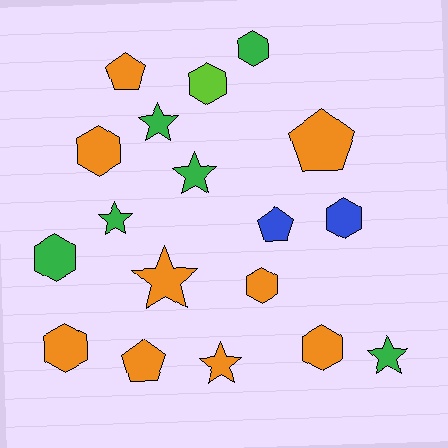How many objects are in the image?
There are 18 objects.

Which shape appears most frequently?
Hexagon, with 8 objects.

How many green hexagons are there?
There are 2 green hexagons.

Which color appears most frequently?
Orange, with 9 objects.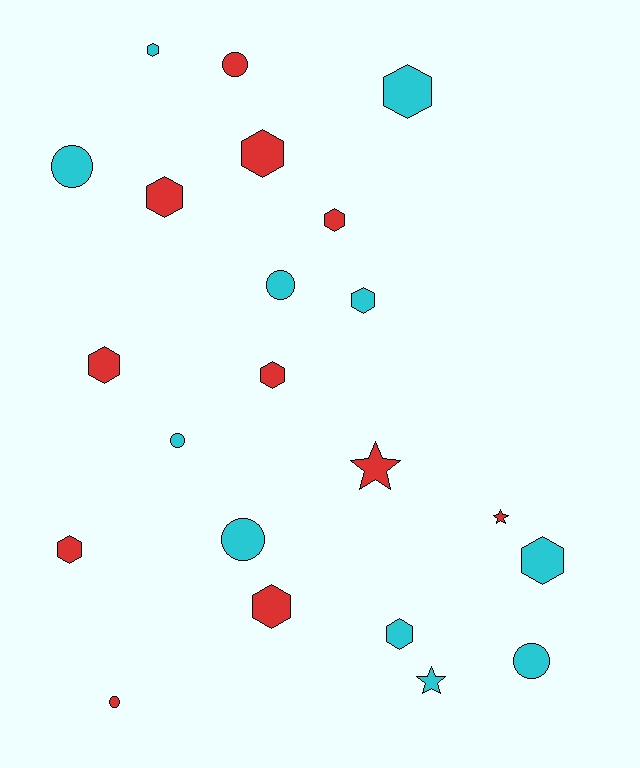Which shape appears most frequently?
Hexagon, with 12 objects.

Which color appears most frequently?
Cyan, with 11 objects.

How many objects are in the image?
There are 22 objects.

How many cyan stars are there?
There is 1 cyan star.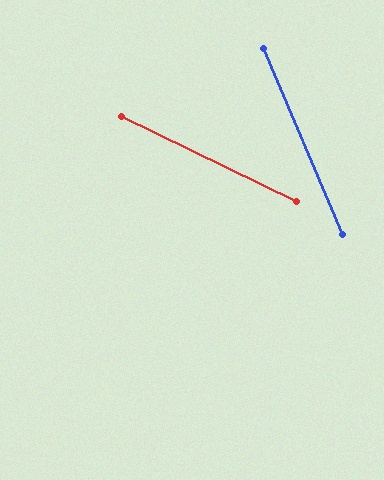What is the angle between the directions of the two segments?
Approximately 41 degrees.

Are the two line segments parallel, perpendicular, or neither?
Neither parallel nor perpendicular — they differ by about 41°.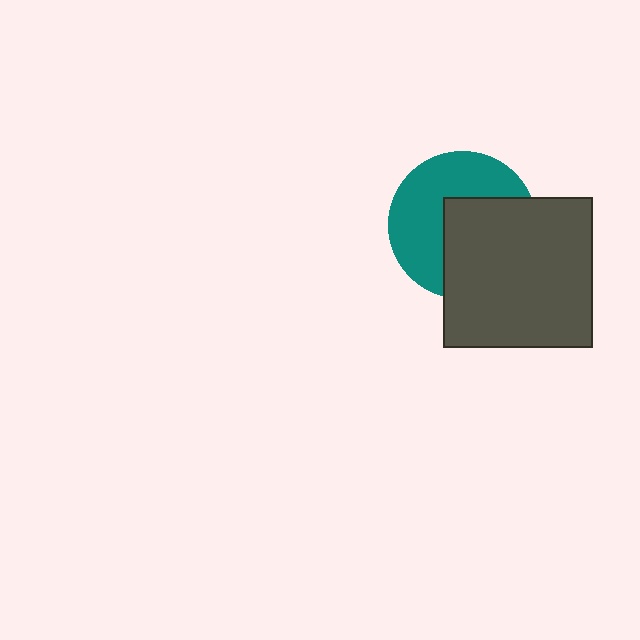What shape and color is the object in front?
The object in front is a dark gray square.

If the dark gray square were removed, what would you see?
You would see the complete teal circle.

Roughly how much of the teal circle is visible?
About half of it is visible (roughly 52%).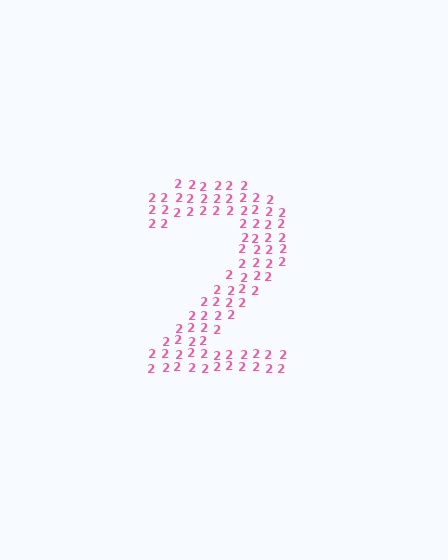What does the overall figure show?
The overall figure shows the digit 2.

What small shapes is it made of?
It is made of small digit 2's.